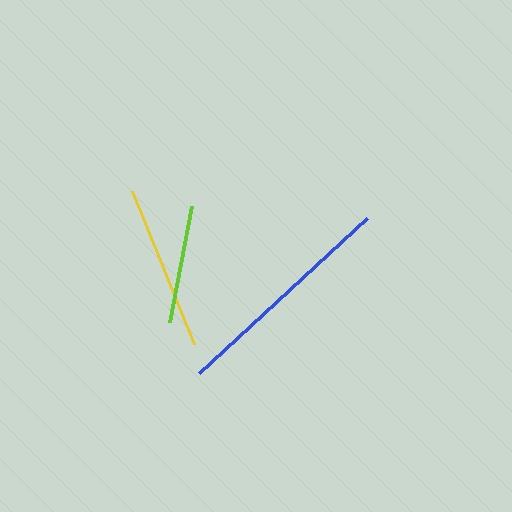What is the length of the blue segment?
The blue segment is approximately 228 pixels long.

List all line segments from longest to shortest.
From longest to shortest: blue, yellow, lime.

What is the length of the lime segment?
The lime segment is approximately 118 pixels long.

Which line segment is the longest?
The blue line is the longest at approximately 228 pixels.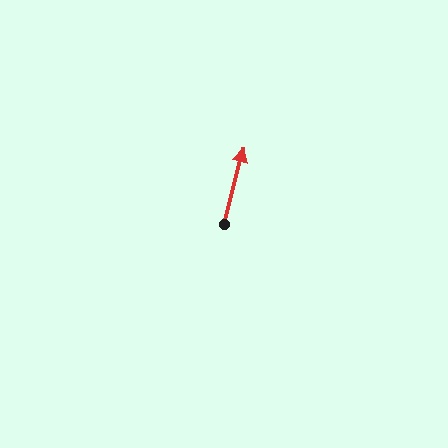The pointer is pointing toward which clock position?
Roughly 12 o'clock.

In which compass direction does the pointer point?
North.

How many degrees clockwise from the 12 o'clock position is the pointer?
Approximately 14 degrees.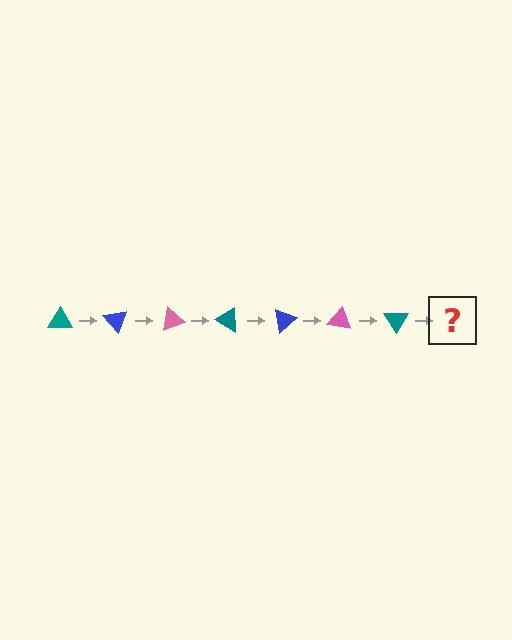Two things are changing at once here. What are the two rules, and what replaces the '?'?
The two rules are that it rotates 50 degrees each step and the color cycles through teal, blue, and pink. The '?' should be a blue triangle, rotated 350 degrees from the start.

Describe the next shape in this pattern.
It should be a blue triangle, rotated 350 degrees from the start.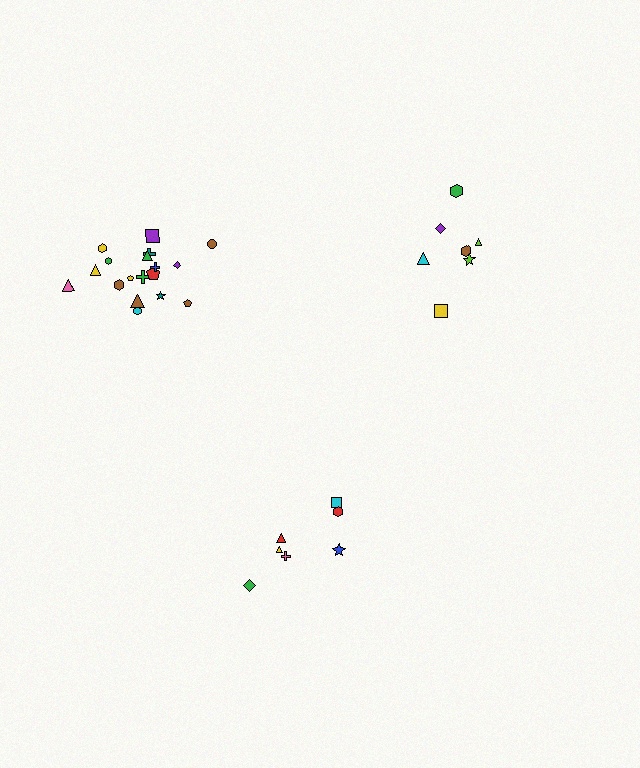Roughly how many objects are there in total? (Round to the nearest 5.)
Roughly 30 objects in total.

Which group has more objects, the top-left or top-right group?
The top-left group.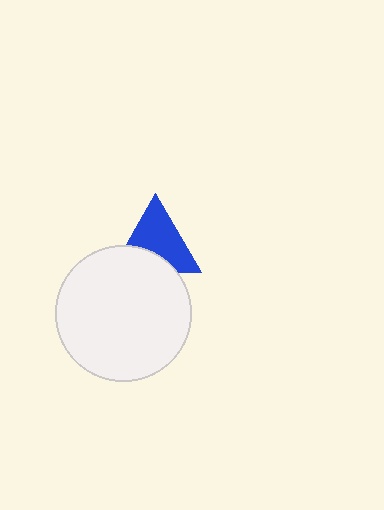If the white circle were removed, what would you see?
You would see the complete blue triangle.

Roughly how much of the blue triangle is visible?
Most of it is visible (roughly 66%).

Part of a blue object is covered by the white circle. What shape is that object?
It is a triangle.